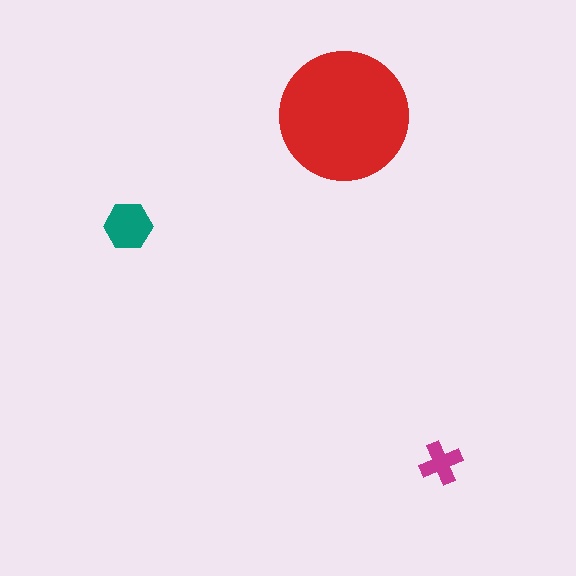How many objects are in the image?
There are 3 objects in the image.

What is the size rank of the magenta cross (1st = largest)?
3rd.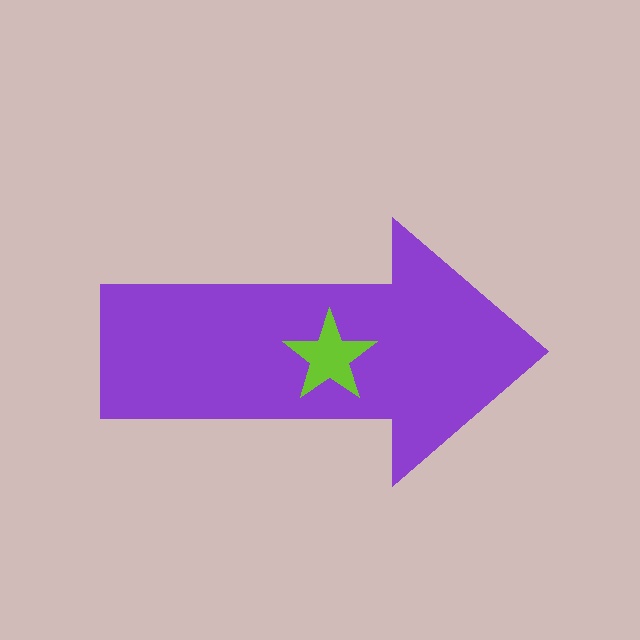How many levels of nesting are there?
2.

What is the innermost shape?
The lime star.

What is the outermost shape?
The purple arrow.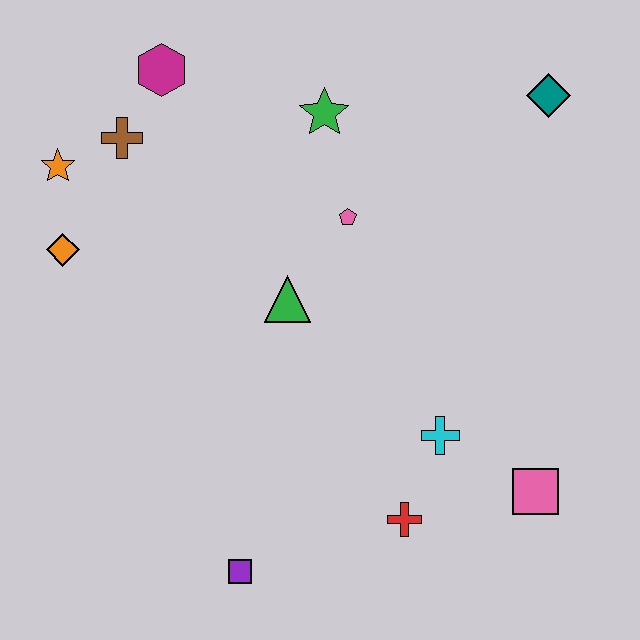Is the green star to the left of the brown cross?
No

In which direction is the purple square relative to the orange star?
The purple square is below the orange star.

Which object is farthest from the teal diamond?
The purple square is farthest from the teal diamond.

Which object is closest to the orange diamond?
The orange star is closest to the orange diamond.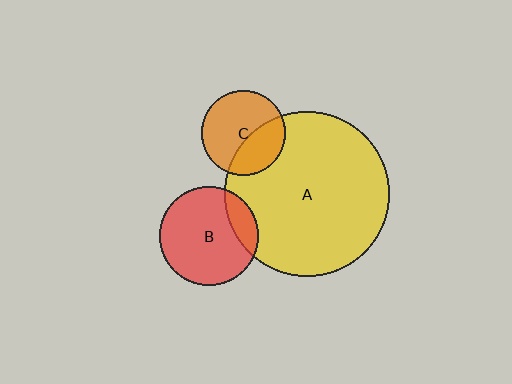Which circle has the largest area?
Circle A (yellow).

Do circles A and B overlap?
Yes.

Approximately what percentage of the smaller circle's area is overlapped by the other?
Approximately 15%.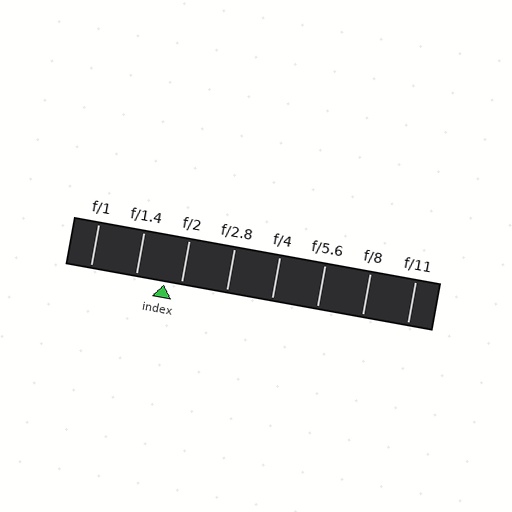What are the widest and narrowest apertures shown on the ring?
The widest aperture shown is f/1 and the narrowest is f/11.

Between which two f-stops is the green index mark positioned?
The index mark is between f/1.4 and f/2.